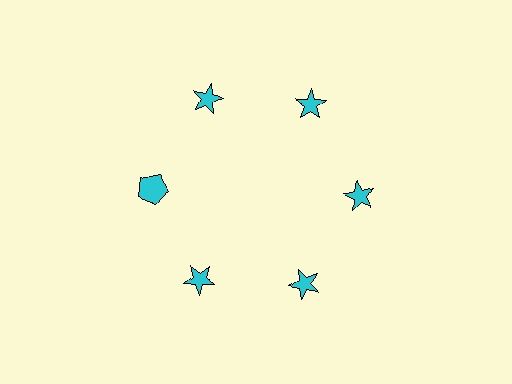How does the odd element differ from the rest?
It has a different shape: pentagon instead of star.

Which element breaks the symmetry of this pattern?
The cyan pentagon at roughly the 9 o'clock position breaks the symmetry. All other shapes are cyan stars.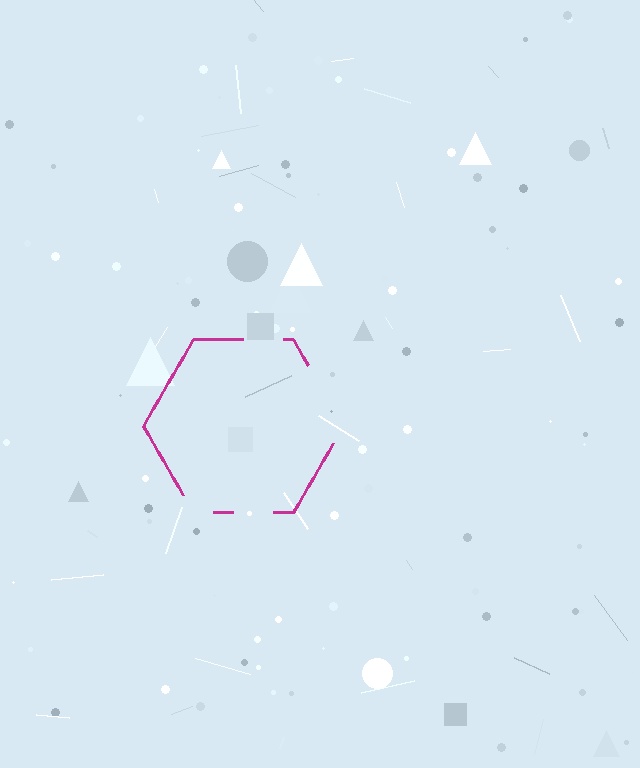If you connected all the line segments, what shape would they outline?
They would outline a hexagon.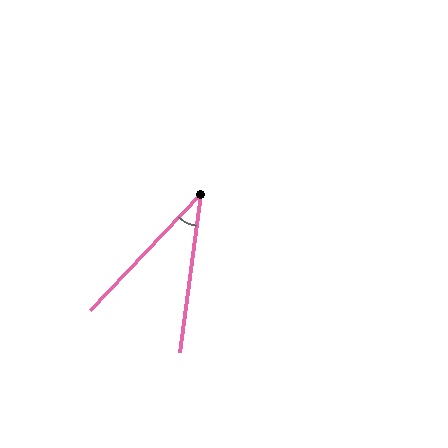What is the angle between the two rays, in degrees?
Approximately 36 degrees.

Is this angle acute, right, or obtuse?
It is acute.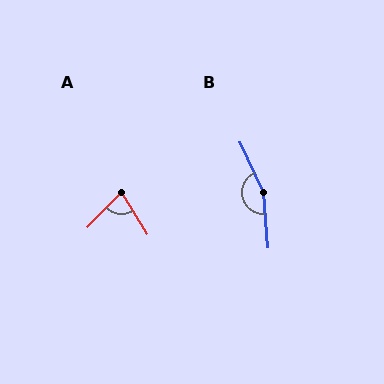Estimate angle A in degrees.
Approximately 75 degrees.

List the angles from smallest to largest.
A (75°), B (160°).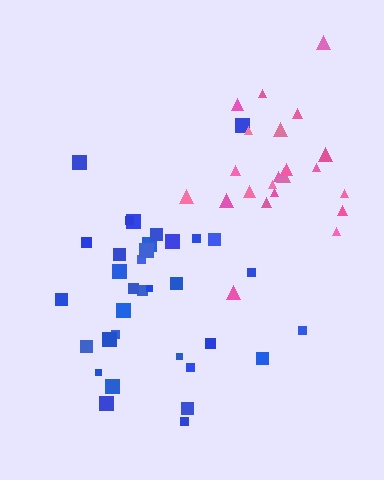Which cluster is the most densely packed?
Blue.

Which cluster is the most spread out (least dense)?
Pink.